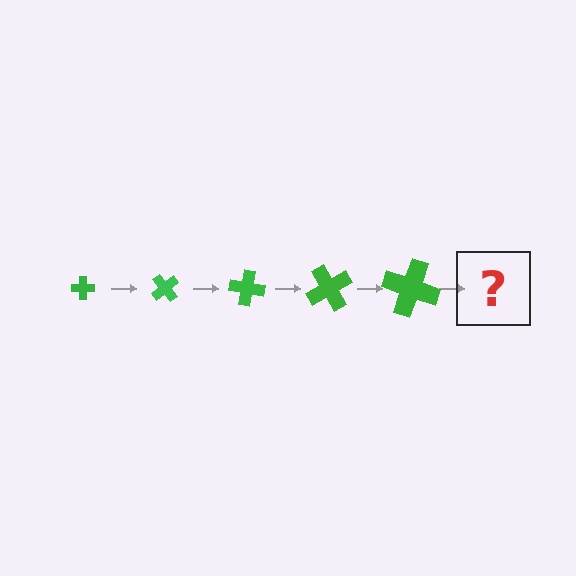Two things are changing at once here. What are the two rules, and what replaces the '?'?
The two rules are that the cross grows larger each step and it rotates 50 degrees each step. The '?' should be a cross, larger than the previous one and rotated 250 degrees from the start.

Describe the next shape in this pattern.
It should be a cross, larger than the previous one and rotated 250 degrees from the start.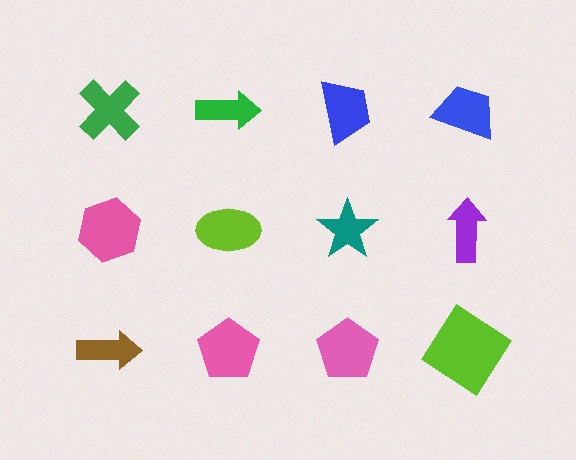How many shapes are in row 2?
4 shapes.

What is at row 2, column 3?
A teal star.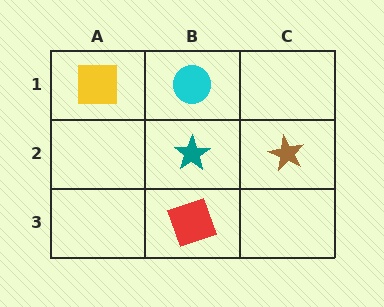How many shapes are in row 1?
2 shapes.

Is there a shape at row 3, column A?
No, that cell is empty.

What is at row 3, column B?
A red square.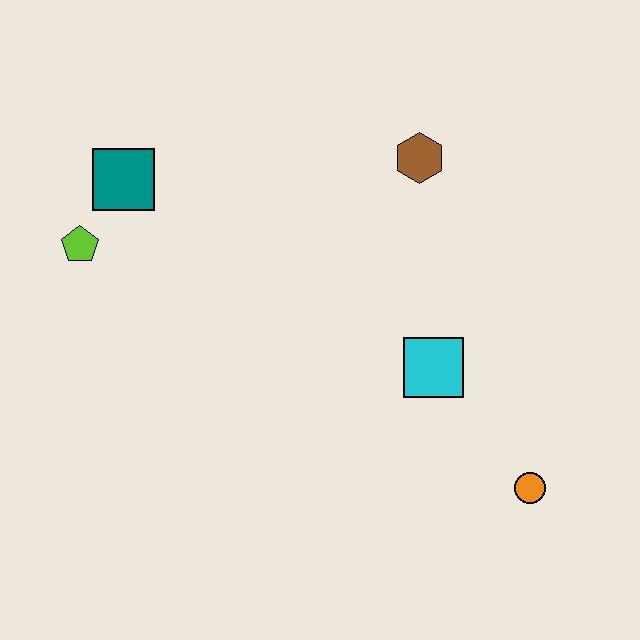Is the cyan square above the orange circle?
Yes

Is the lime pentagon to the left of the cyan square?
Yes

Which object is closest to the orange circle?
The cyan square is closest to the orange circle.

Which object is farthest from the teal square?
The orange circle is farthest from the teal square.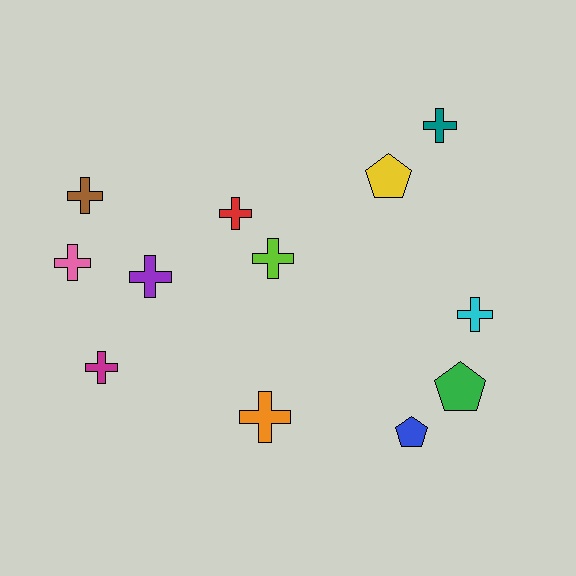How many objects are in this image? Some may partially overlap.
There are 12 objects.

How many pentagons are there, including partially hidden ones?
There are 3 pentagons.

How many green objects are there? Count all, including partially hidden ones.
There is 1 green object.